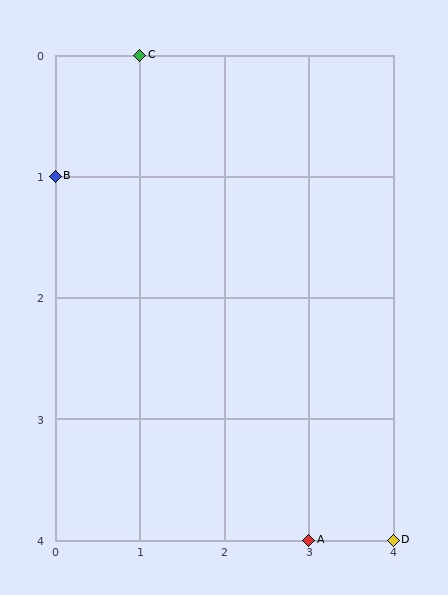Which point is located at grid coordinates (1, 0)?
Point C is at (1, 0).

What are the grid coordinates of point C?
Point C is at grid coordinates (1, 0).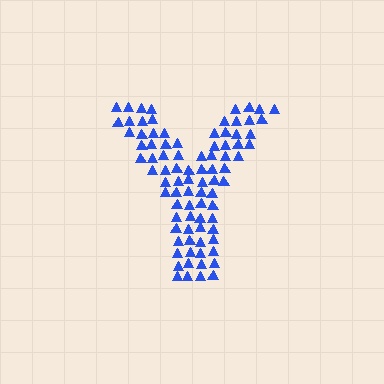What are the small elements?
The small elements are triangles.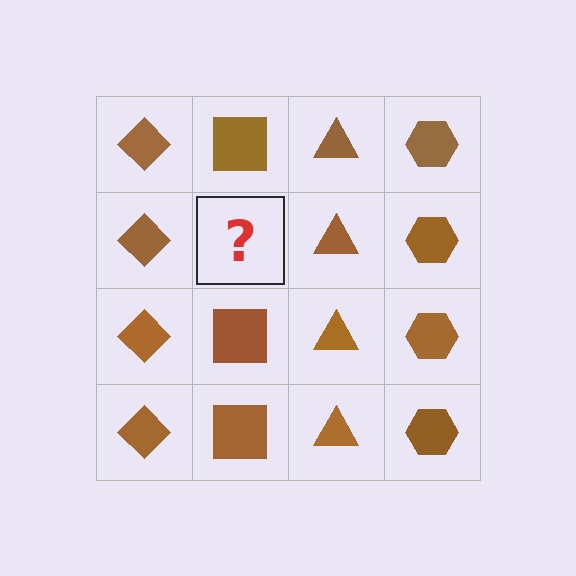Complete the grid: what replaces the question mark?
The question mark should be replaced with a brown square.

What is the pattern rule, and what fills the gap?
The rule is that each column has a consistent shape. The gap should be filled with a brown square.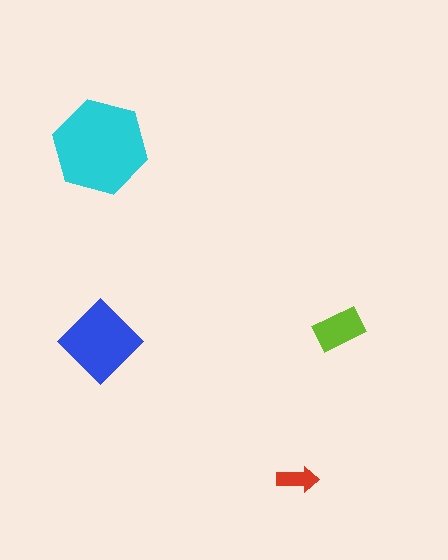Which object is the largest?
The cyan hexagon.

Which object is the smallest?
The red arrow.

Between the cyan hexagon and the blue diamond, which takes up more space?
The cyan hexagon.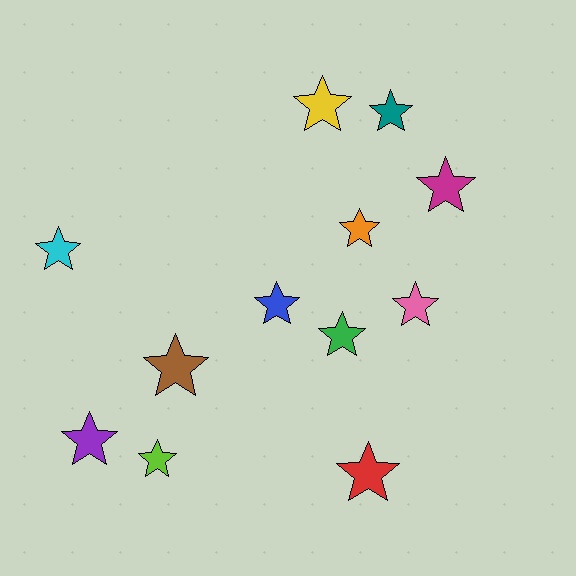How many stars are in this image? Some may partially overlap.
There are 12 stars.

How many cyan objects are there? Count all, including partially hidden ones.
There is 1 cyan object.